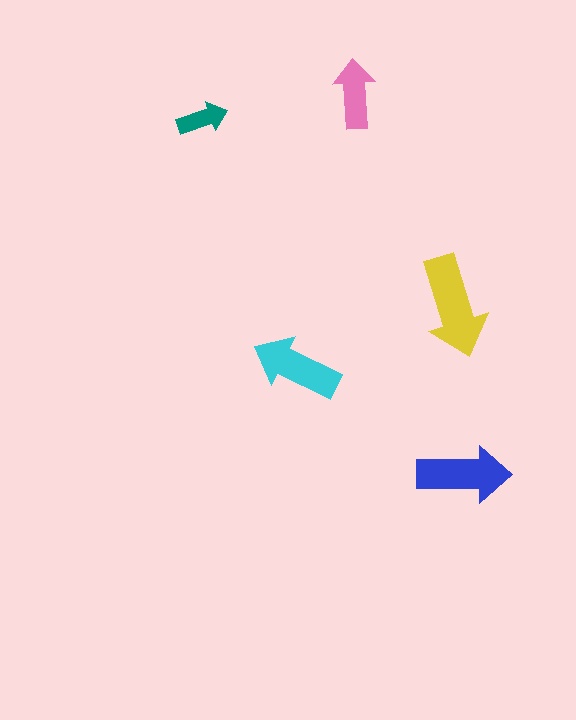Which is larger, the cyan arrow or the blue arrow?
The blue one.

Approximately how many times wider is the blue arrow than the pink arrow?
About 1.5 times wider.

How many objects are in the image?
There are 5 objects in the image.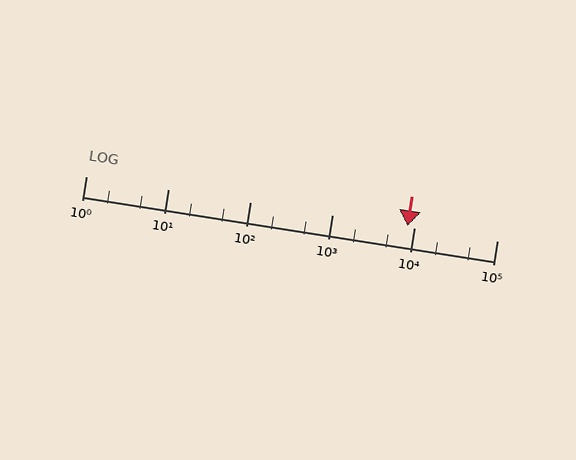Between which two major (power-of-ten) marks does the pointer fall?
The pointer is between 1000 and 10000.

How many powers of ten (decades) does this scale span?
The scale spans 5 decades, from 1 to 100000.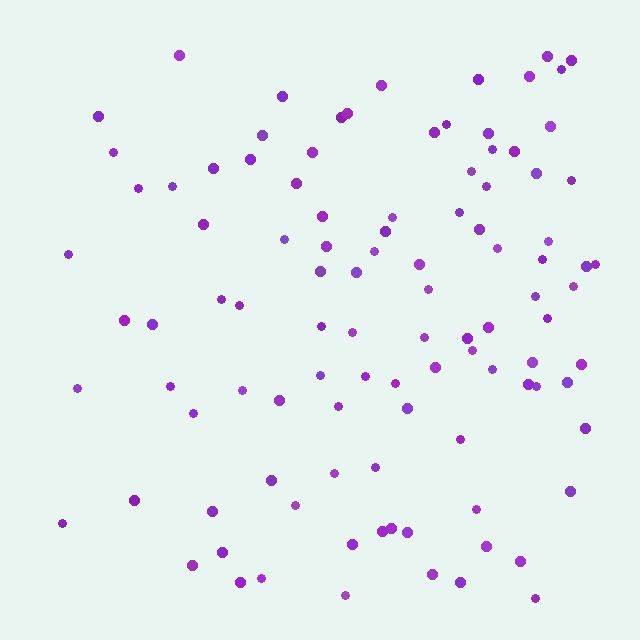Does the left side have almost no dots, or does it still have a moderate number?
Still a moderate number, just noticeably fewer than the right.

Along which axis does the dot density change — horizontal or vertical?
Horizontal.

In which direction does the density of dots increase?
From left to right, with the right side densest.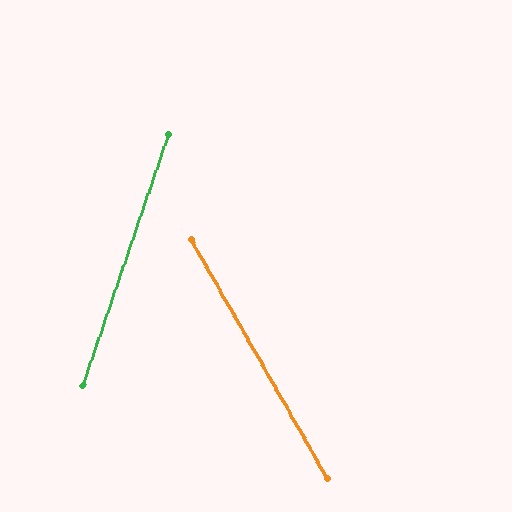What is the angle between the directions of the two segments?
Approximately 49 degrees.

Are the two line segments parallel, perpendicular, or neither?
Neither parallel nor perpendicular — they differ by about 49°.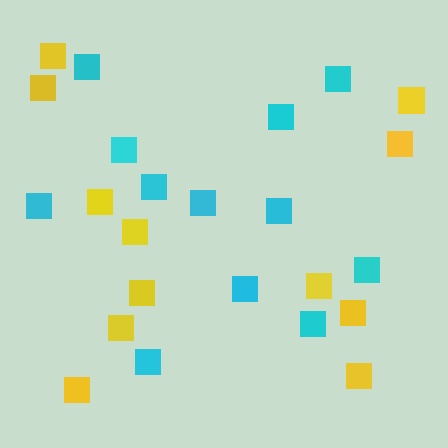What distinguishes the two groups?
There are 2 groups: one group of yellow squares (12) and one group of cyan squares (12).